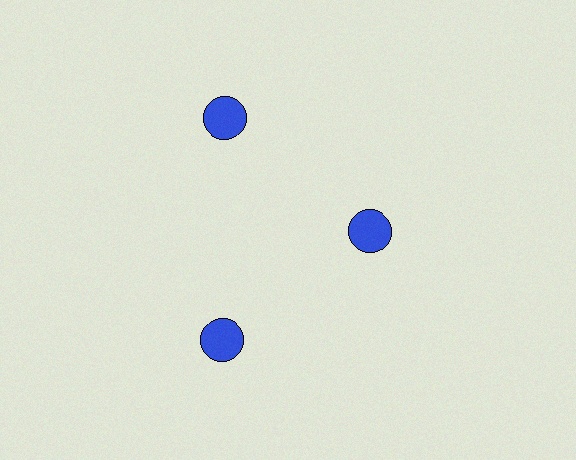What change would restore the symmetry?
The symmetry would be restored by moving it outward, back onto the ring so that all 3 circles sit at equal angles and equal distance from the center.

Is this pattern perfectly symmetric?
No. The 3 blue circles are arranged in a ring, but one element near the 3 o'clock position is pulled inward toward the center, breaking the 3-fold rotational symmetry.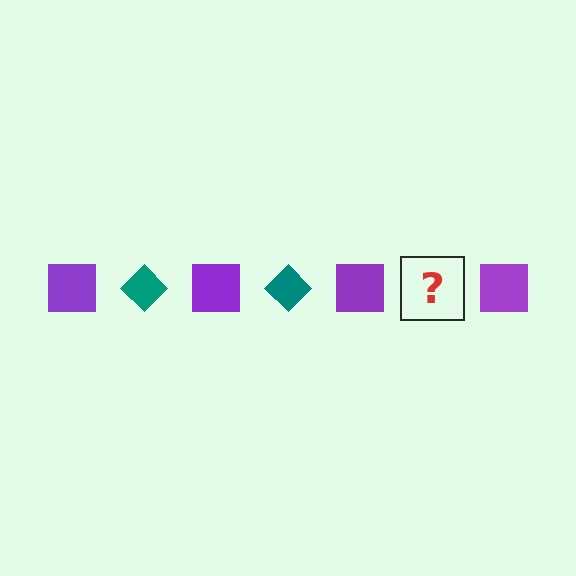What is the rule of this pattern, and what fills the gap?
The rule is that the pattern alternates between purple square and teal diamond. The gap should be filled with a teal diamond.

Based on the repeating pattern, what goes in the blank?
The blank should be a teal diamond.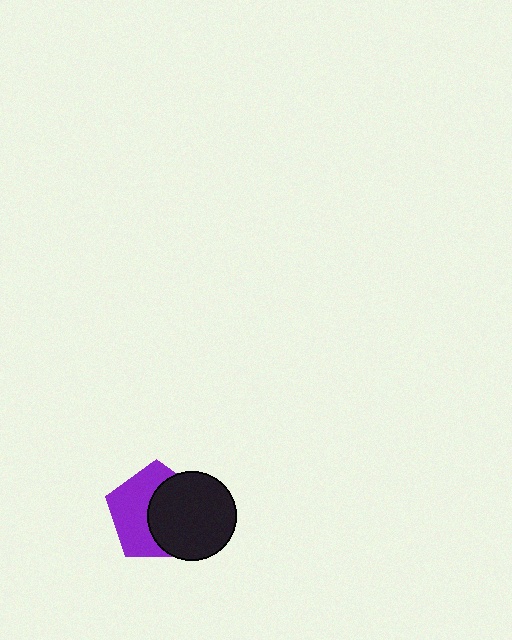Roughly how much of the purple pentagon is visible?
About half of it is visible (roughly 50%).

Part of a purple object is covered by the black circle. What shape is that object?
It is a pentagon.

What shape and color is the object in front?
The object in front is a black circle.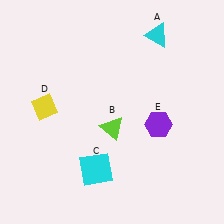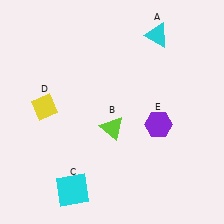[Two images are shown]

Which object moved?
The cyan square (C) moved left.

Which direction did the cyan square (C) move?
The cyan square (C) moved left.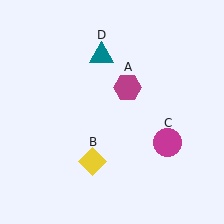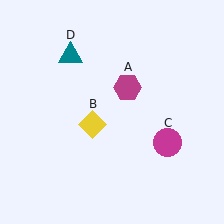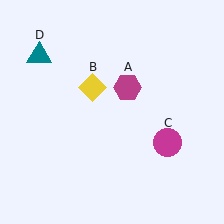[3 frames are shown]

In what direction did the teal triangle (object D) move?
The teal triangle (object D) moved left.